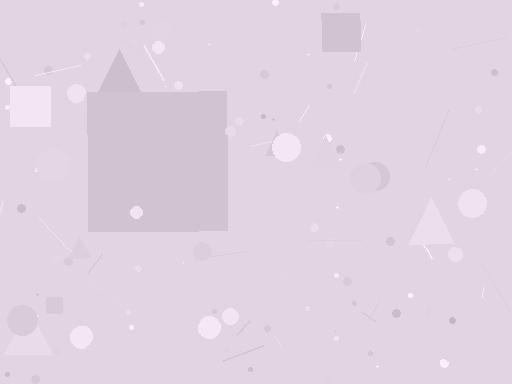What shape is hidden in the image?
A square is hidden in the image.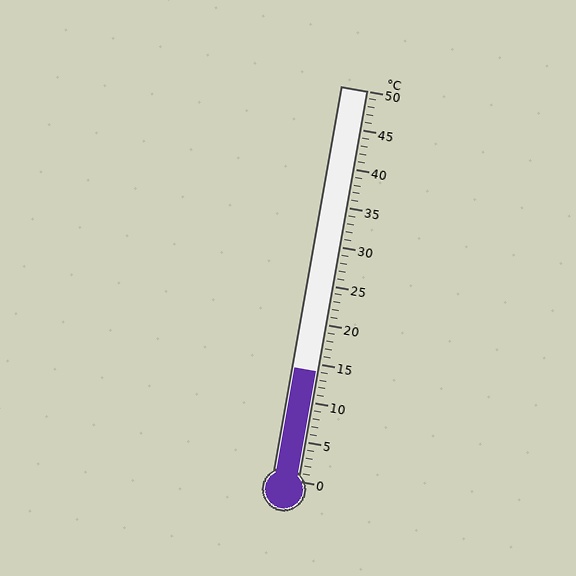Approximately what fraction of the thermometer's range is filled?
The thermometer is filled to approximately 30% of its range.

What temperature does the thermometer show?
The thermometer shows approximately 14°C.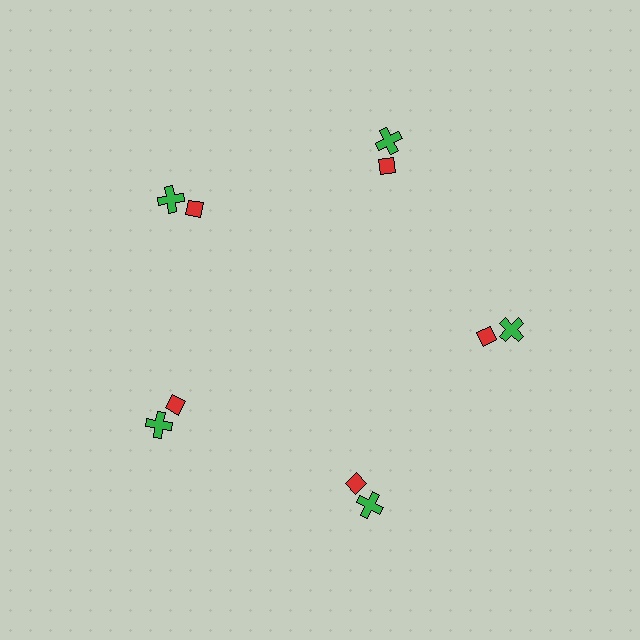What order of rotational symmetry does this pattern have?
This pattern has 5-fold rotational symmetry.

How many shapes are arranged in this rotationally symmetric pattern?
There are 10 shapes, arranged in 5 groups of 2.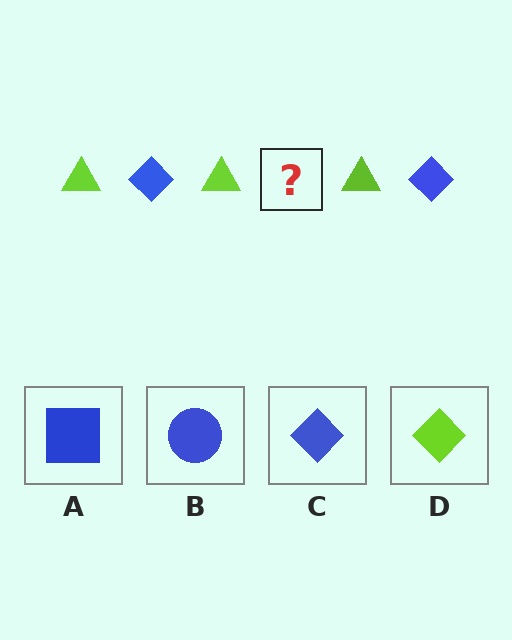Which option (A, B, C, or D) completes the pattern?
C.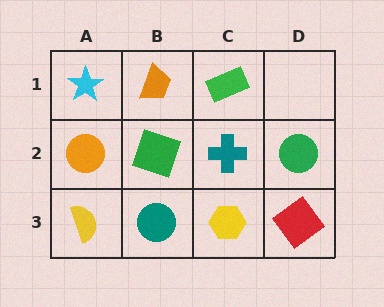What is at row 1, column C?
A green rectangle.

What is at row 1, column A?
A cyan star.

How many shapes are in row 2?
4 shapes.